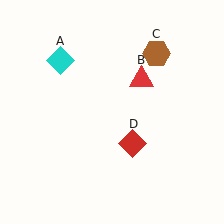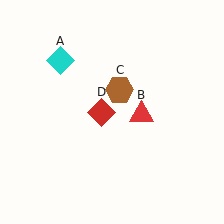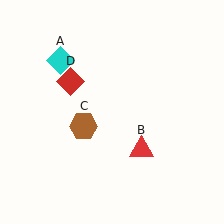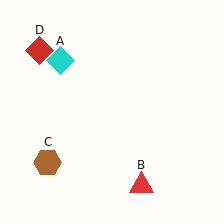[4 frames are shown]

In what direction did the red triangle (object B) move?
The red triangle (object B) moved down.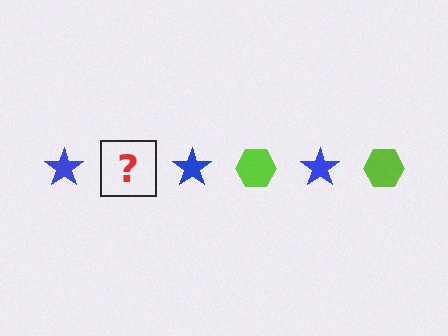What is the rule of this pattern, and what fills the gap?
The rule is that the pattern alternates between blue star and lime hexagon. The gap should be filled with a lime hexagon.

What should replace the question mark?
The question mark should be replaced with a lime hexagon.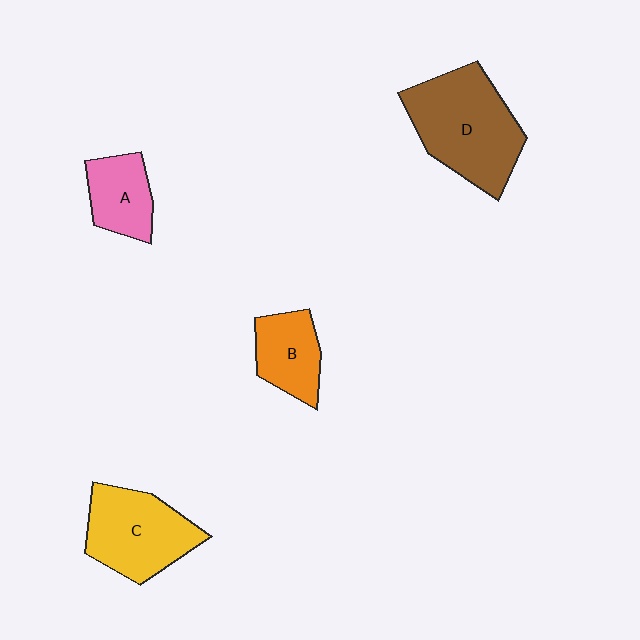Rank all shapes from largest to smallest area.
From largest to smallest: D (brown), C (yellow), B (orange), A (pink).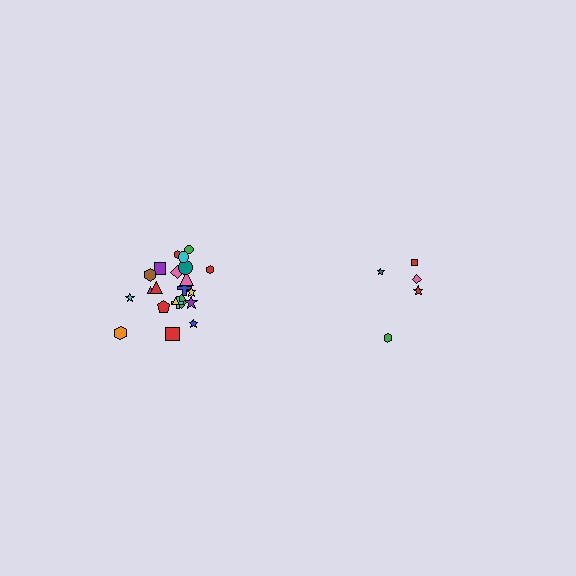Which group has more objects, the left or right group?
The left group.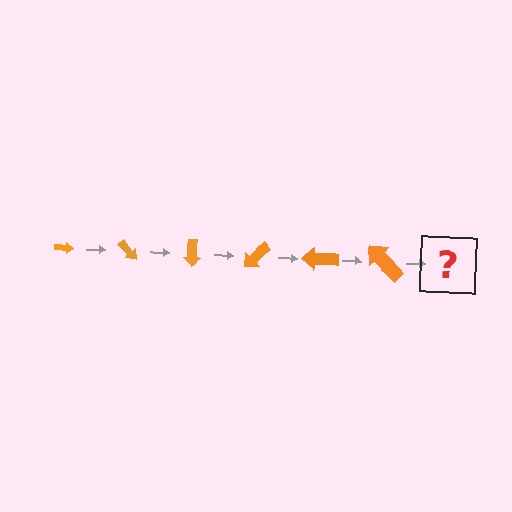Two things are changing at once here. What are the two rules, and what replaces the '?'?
The two rules are that the arrow grows larger each step and it rotates 45 degrees each step. The '?' should be an arrow, larger than the previous one and rotated 270 degrees from the start.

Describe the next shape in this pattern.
It should be an arrow, larger than the previous one and rotated 270 degrees from the start.